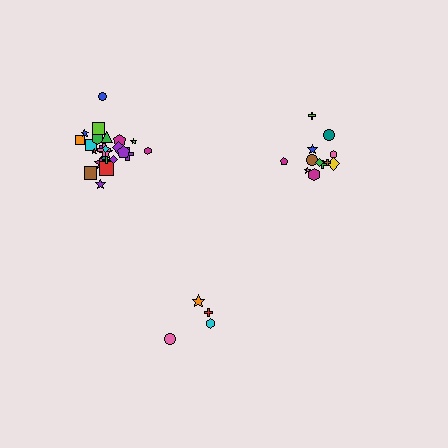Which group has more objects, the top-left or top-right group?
The top-left group.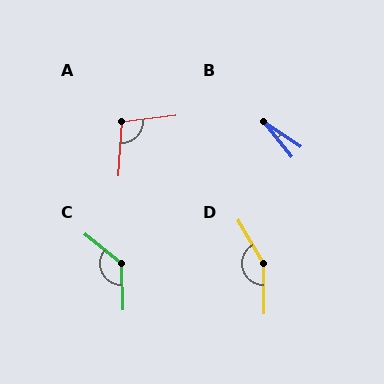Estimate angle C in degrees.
Approximately 130 degrees.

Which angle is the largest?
D, at approximately 150 degrees.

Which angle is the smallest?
B, at approximately 17 degrees.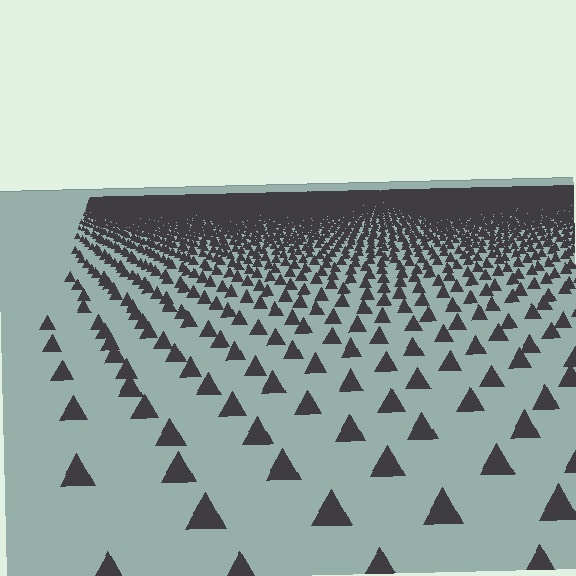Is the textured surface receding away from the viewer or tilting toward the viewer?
The surface is receding away from the viewer. Texture elements get smaller and denser toward the top.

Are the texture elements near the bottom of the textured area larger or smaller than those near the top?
Larger. Near the bottom, elements are closer to the viewer and appear at a bigger on-screen size.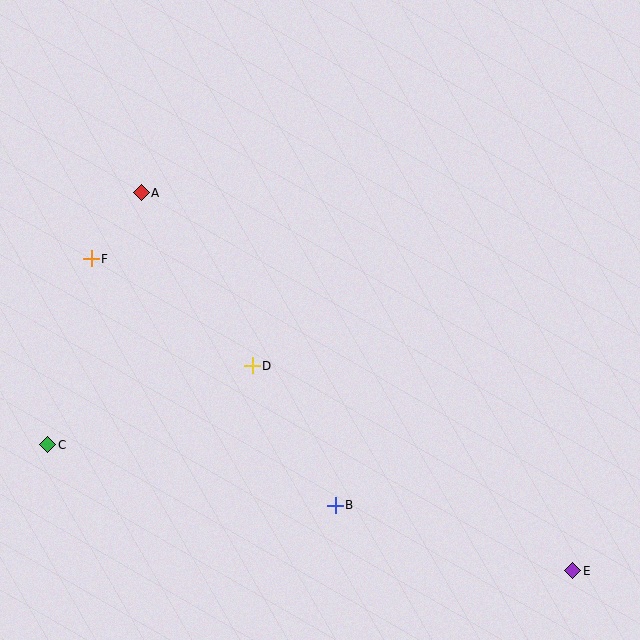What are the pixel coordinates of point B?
Point B is at (335, 505).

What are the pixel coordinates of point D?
Point D is at (252, 366).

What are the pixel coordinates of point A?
Point A is at (141, 193).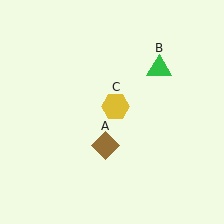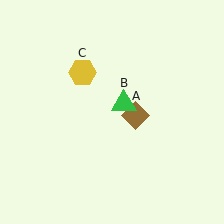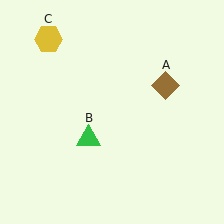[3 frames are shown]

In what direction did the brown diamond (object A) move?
The brown diamond (object A) moved up and to the right.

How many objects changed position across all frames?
3 objects changed position: brown diamond (object A), green triangle (object B), yellow hexagon (object C).